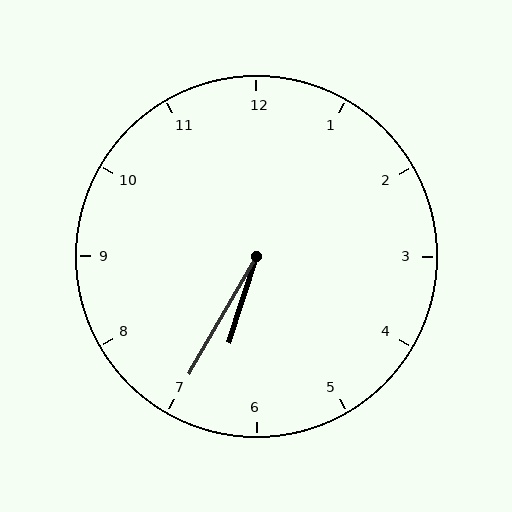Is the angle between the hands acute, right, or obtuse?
It is acute.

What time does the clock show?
6:35.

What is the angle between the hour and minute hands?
Approximately 12 degrees.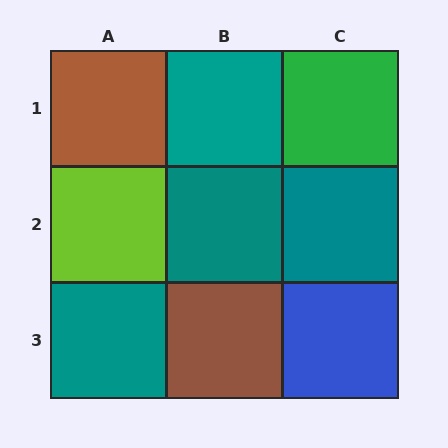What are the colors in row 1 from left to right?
Brown, teal, green.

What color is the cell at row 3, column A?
Teal.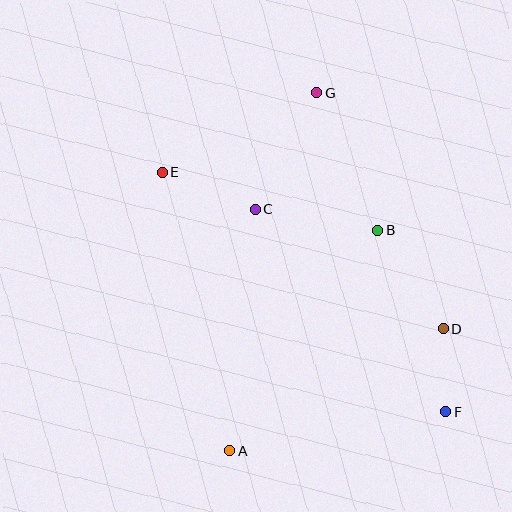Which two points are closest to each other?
Points D and F are closest to each other.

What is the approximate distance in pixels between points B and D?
The distance between B and D is approximately 119 pixels.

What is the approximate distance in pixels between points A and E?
The distance between A and E is approximately 287 pixels.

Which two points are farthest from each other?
Points E and F are farthest from each other.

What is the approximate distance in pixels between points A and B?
The distance between A and B is approximately 266 pixels.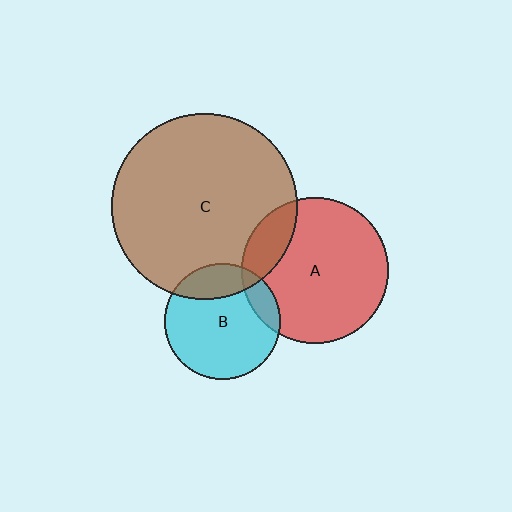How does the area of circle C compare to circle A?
Approximately 1.6 times.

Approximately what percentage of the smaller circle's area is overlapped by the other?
Approximately 15%.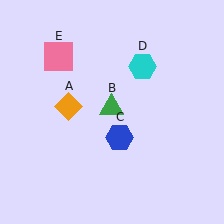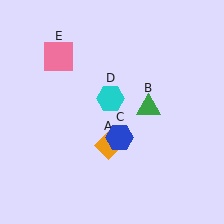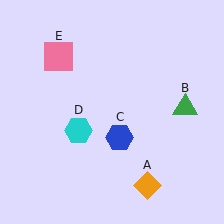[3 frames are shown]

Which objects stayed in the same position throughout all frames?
Blue hexagon (object C) and pink square (object E) remained stationary.